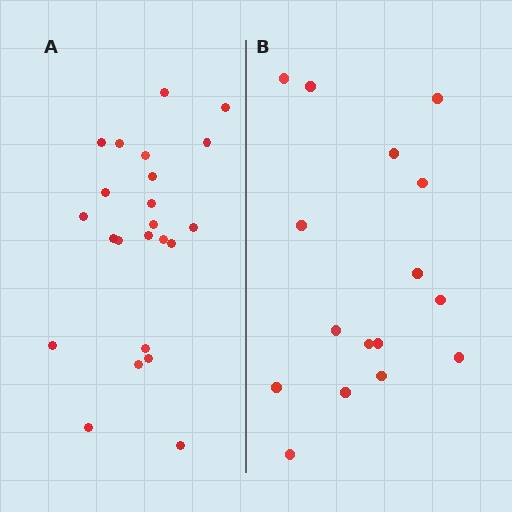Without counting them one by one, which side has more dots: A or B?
Region A (the left region) has more dots.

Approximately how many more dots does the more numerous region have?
Region A has roughly 8 or so more dots than region B.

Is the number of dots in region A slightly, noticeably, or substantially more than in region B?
Region A has noticeably more, but not dramatically so. The ratio is roughly 1.4 to 1.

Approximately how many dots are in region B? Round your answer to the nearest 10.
About 20 dots. (The exact count is 16, which rounds to 20.)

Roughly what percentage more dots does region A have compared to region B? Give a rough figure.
About 45% more.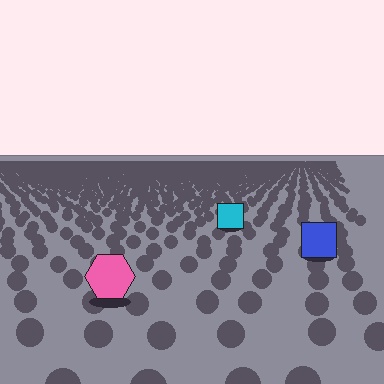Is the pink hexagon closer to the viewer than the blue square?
Yes. The pink hexagon is closer — you can tell from the texture gradient: the ground texture is coarser near it.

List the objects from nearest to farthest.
From nearest to farthest: the pink hexagon, the blue square, the cyan square.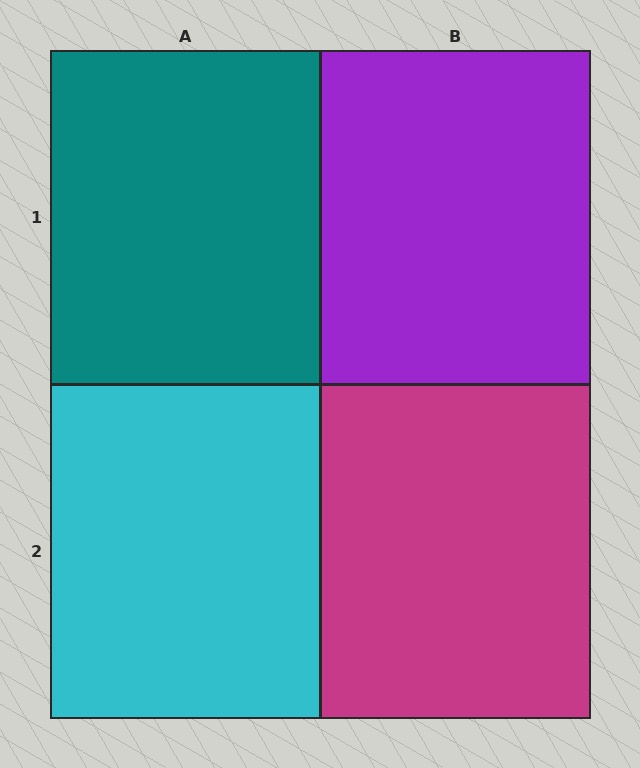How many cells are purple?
1 cell is purple.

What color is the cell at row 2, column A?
Cyan.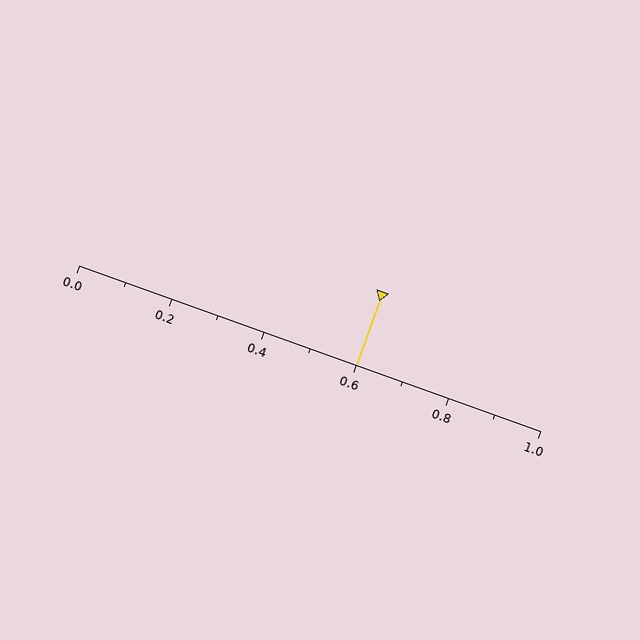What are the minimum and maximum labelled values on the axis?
The axis runs from 0.0 to 1.0.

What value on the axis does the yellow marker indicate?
The marker indicates approximately 0.6.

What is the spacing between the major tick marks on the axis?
The major ticks are spaced 0.2 apart.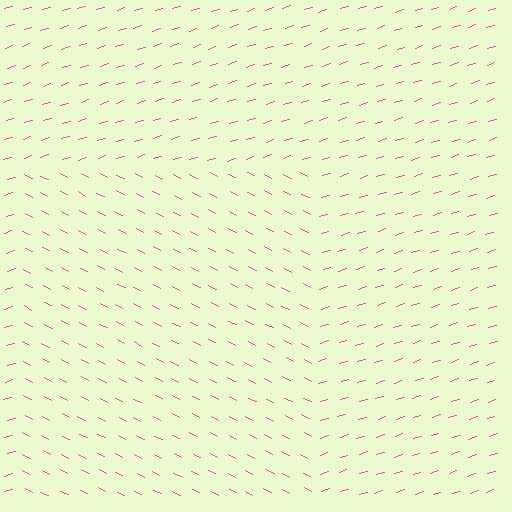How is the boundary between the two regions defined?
The boundary is defined purely by a change in line orientation (approximately 45 degrees difference). All lines are the same color and thickness.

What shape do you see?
I see a rectangle.